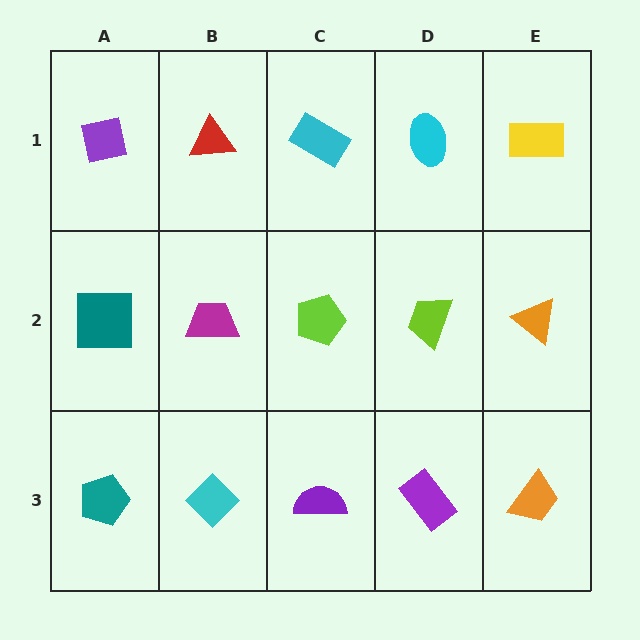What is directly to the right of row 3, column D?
An orange trapezoid.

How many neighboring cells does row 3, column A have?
2.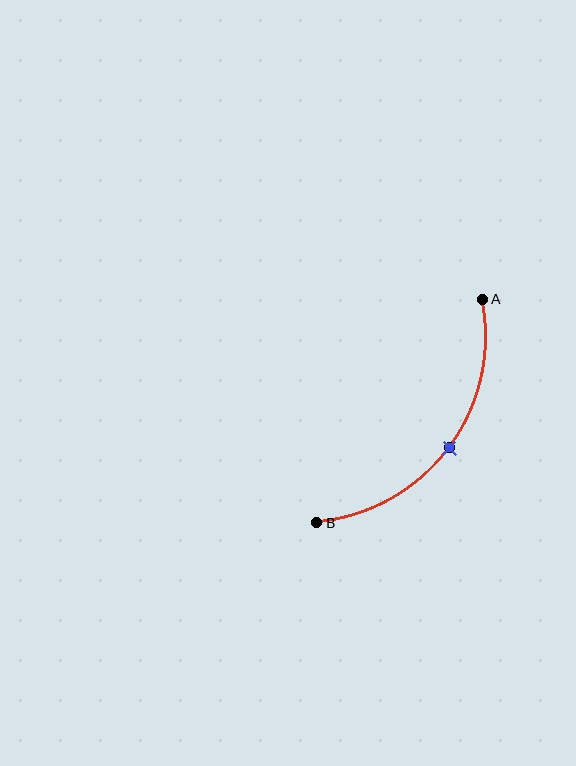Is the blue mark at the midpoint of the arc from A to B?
Yes. The blue mark lies on the arc at equal arc-length from both A and B — it is the arc midpoint.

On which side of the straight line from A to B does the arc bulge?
The arc bulges below and to the right of the straight line connecting A and B.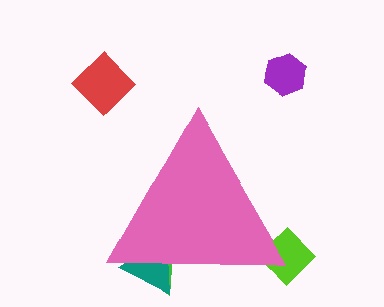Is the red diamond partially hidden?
No, the red diamond is fully visible.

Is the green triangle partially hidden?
Yes, the green triangle is partially hidden behind the pink triangle.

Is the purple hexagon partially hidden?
No, the purple hexagon is fully visible.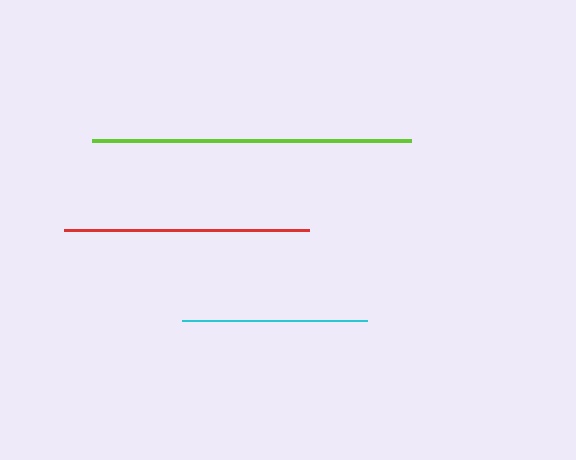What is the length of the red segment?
The red segment is approximately 245 pixels long.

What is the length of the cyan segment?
The cyan segment is approximately 185 pixels long.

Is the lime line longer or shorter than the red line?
The lime line is longer than the red line.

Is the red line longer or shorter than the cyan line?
The red line is longer than the cyan line.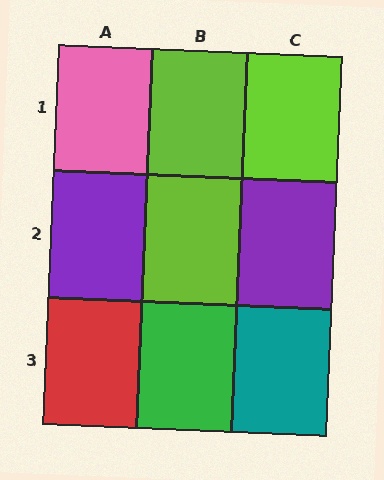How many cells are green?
1 cell is green.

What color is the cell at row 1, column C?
Lime.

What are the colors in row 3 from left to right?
Red, green, teal.